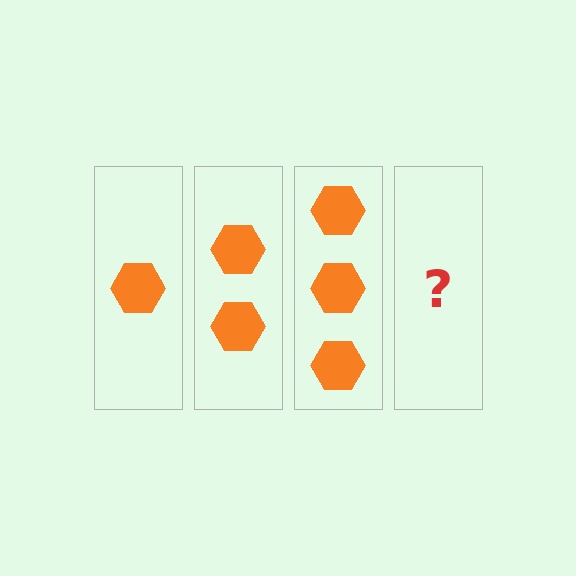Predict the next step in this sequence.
The next step is 4 hexagons.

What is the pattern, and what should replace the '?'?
The pattern is that each step adds one more hexagon. The '?' should be 4 hexagons.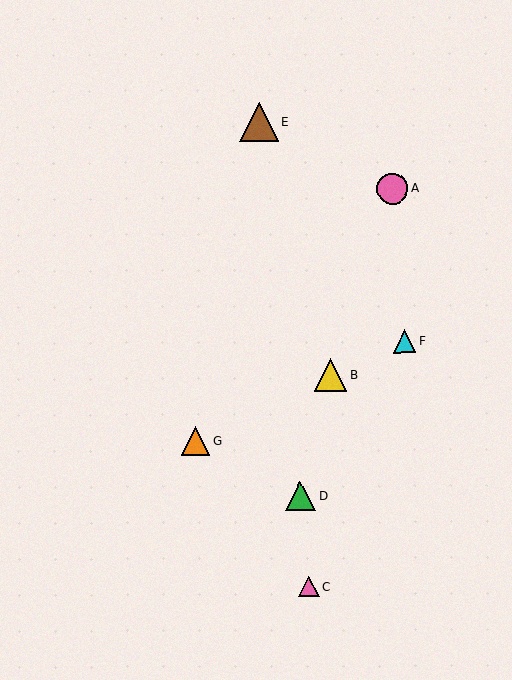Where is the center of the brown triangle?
The center of the brown triangle is at (259, 122).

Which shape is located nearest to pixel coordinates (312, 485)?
The green triangle (labeled D) at (300, 496) is nearest to that location.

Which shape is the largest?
The brown triangle (labeled E) is the largest.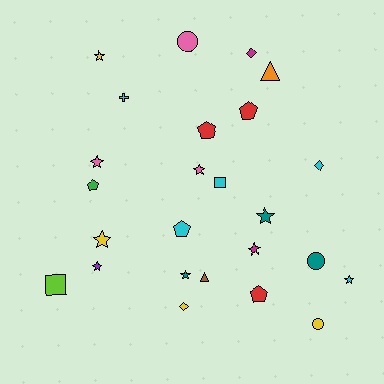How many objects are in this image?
There are 25 objects.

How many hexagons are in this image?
There are no hexagons.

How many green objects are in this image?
There is 1 green object.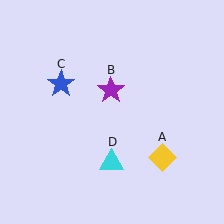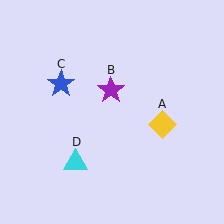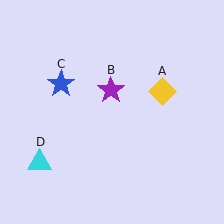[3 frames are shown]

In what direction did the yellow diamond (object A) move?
The yellow diamond (object A) moved up.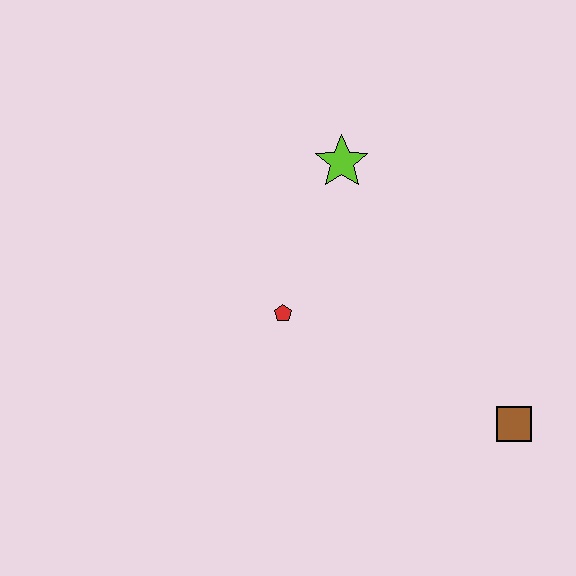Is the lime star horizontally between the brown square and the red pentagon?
Yes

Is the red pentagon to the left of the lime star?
Yes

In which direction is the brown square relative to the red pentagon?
The brown square is to the right of the red pentagon.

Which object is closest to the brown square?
The red pentagon is closest to the brown square.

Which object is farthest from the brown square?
The lime star is farthest from the brown square.